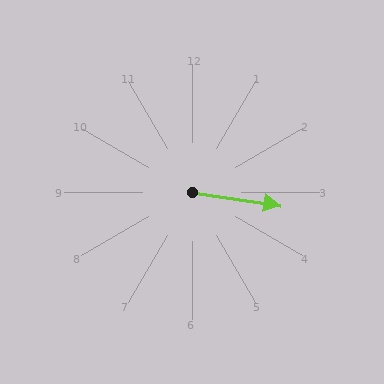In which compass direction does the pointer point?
East.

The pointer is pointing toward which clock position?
Roughly 3 o'clock.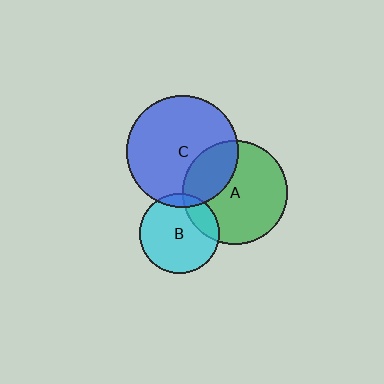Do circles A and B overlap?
Yes.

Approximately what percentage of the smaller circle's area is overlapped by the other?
Approximately 20%.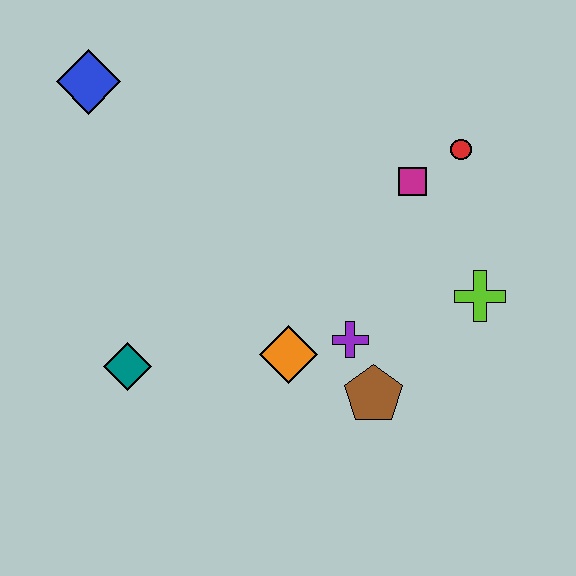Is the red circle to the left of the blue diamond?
No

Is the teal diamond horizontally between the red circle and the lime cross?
No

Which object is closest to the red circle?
The magenta square is closest to the red circle.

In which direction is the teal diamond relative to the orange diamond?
The teal diamond is to the left of the orange diamond.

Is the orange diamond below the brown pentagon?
No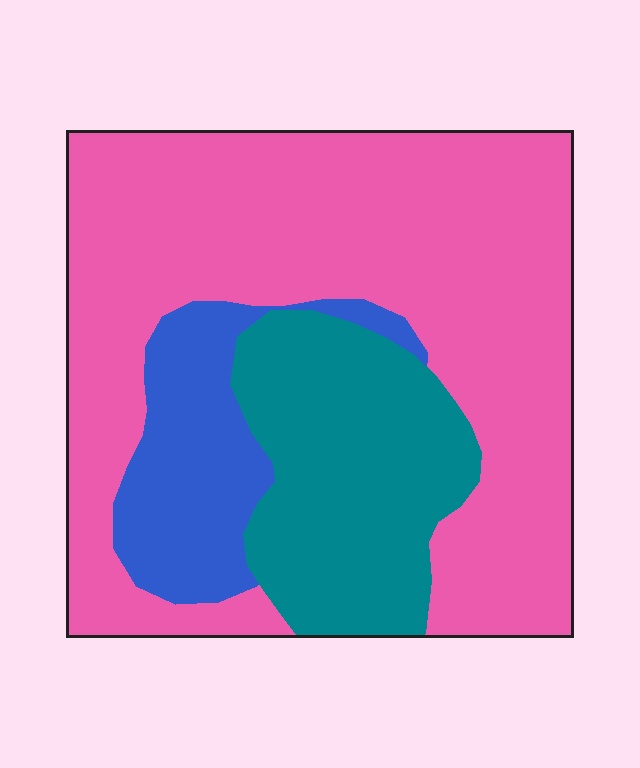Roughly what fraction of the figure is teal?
Teal covers 23% of the figure.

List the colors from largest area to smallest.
From largest to smallest: pink, teal, blue.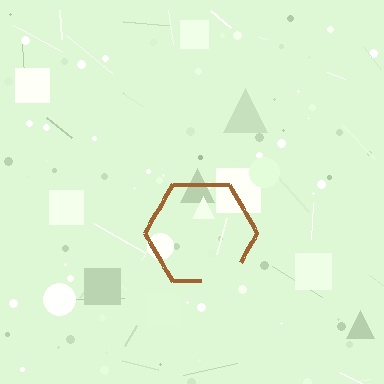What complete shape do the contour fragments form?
The contour fragments form a hexagon.